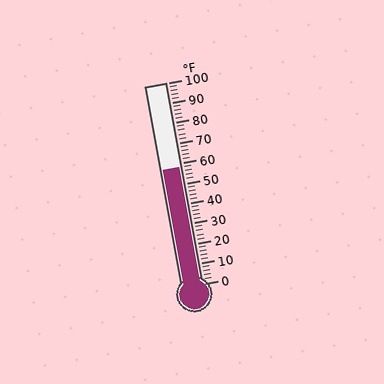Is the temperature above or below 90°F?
The temperature is below 90°F.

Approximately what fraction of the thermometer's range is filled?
The thermometer is filled to approximately 60% of its range.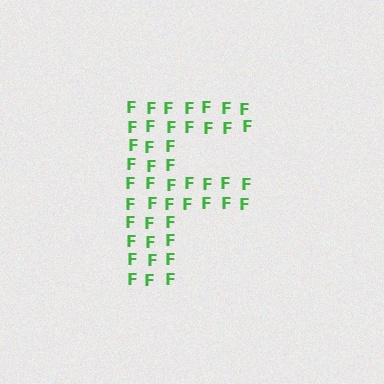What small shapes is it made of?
It is made of small letter F's.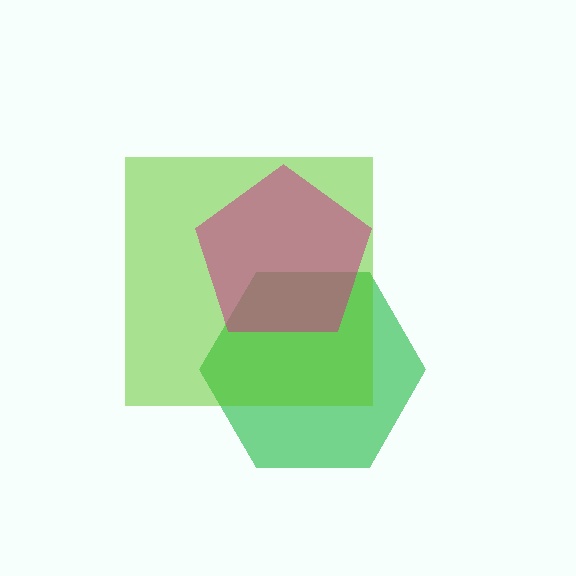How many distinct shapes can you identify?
There are 3 distinct shapes: a green hexagon, a lime square, a magenta pentagon.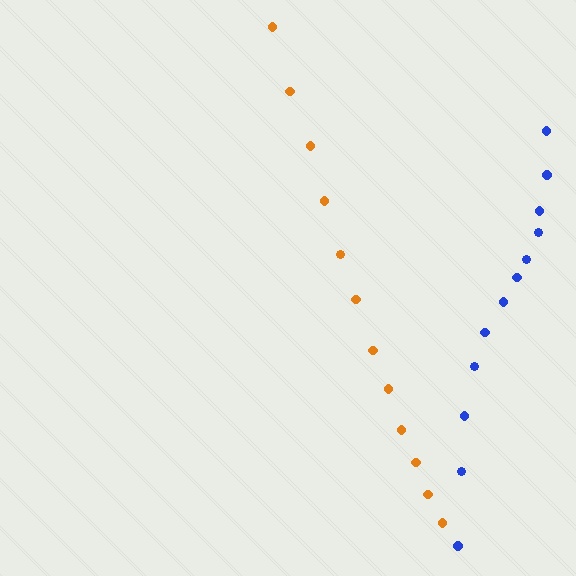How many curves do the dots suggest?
There are 2 distinct paths.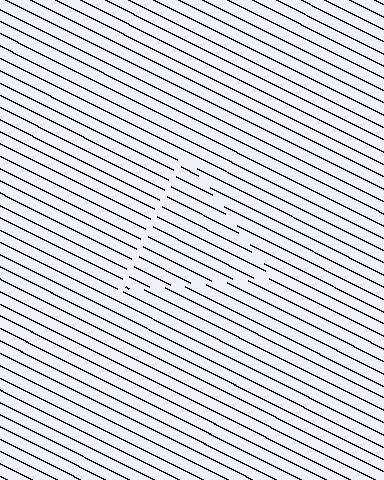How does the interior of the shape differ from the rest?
The interior of the shape contains the same grating, shifted by half a period — the contour is defined by the phase discontinuity where line-ends from the inner and outer gratings abut.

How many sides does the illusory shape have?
3 sides — the line-ends trace a triangle.